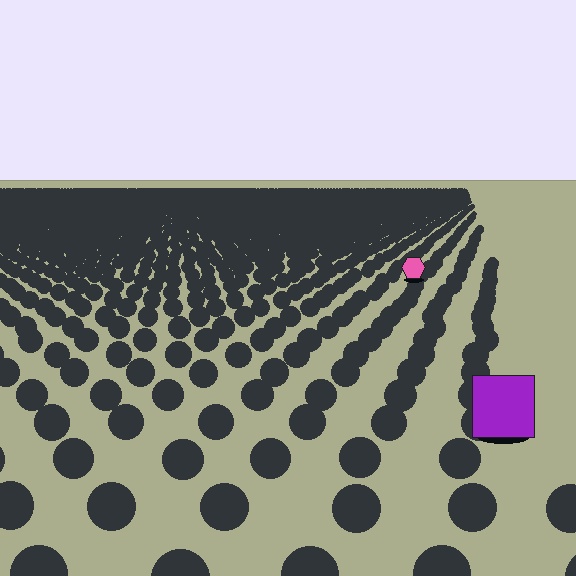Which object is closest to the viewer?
The purple square is closest. The texture marks near it are larger and more spread out.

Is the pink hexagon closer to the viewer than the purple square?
No. The purple square is closer — you can tell from the texture gradient: the ground texture is coarser near it.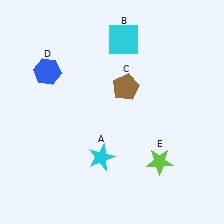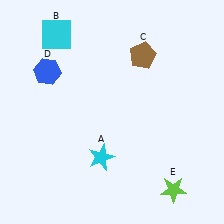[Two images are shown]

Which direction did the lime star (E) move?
The lime star (E) moved down.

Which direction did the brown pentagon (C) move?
The brown pentagon (C) moved up.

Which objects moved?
The objects that moved are: the cyan square (B), the brown pentagon (C), the lime star (E).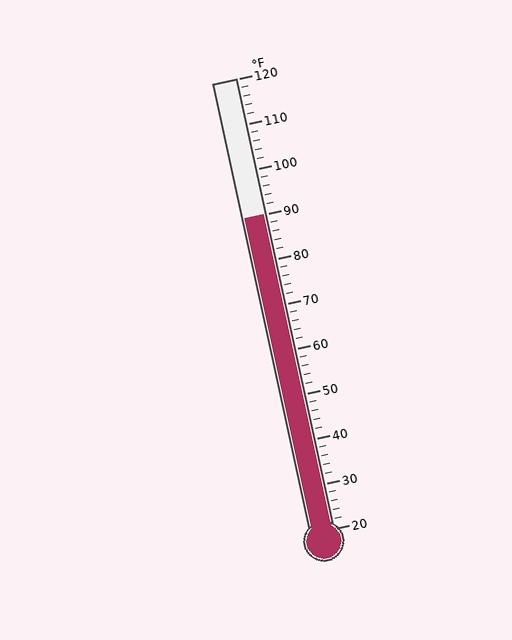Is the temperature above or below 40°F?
The temperature is above 40°F.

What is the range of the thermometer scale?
The thermometer scale ranges from 20°F to 120°F.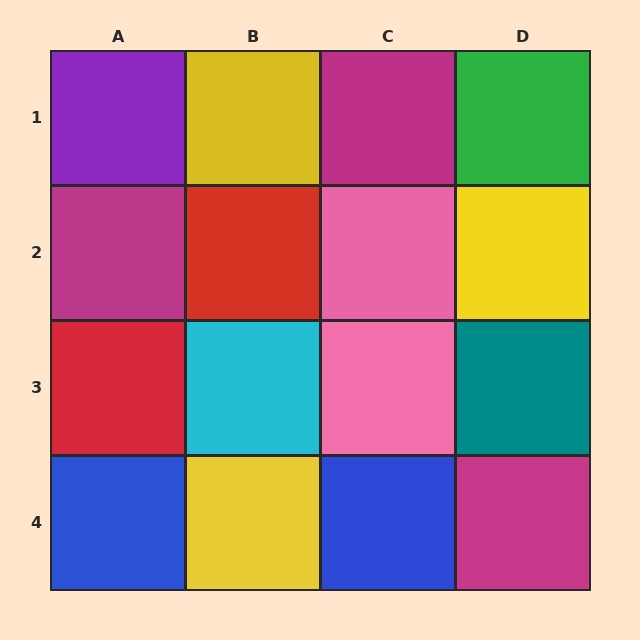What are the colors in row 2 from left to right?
Magenta, red, pink, yellow.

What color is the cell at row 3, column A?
Red.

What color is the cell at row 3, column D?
Teal.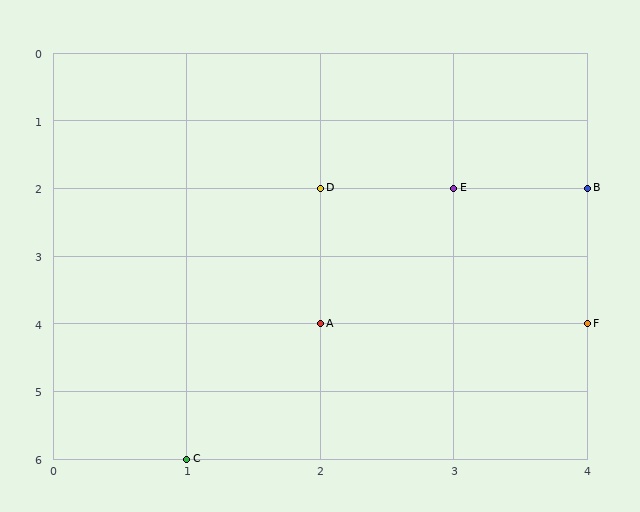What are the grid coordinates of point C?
Point C is at grid coordinates (1, 6).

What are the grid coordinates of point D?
Point D is at grid coordinates (2, 2).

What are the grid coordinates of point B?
Point B is at grid coordinates (4, 2).